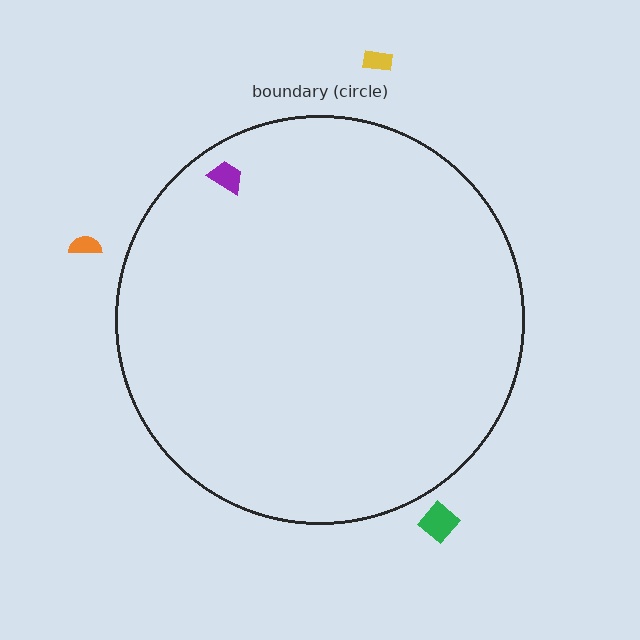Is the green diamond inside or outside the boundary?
Outside.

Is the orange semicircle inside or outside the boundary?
Outside.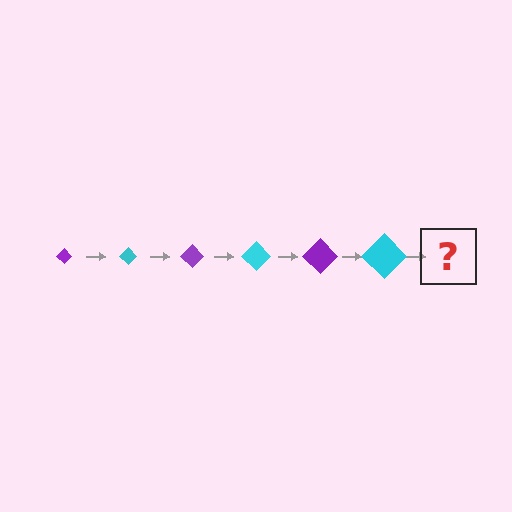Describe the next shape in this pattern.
It should be a purple diamond, larger than the previous one.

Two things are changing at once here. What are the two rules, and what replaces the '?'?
The two rules are that the diamond grows larger each step and the color cycles through purple and cyan. The '?' should be a purple diamond, larger than the previous one.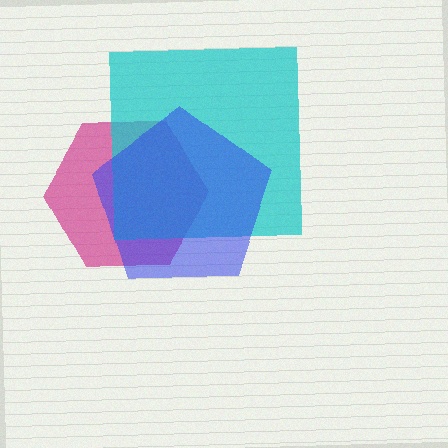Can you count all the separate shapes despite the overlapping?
Yes, there are 3 separate shapes.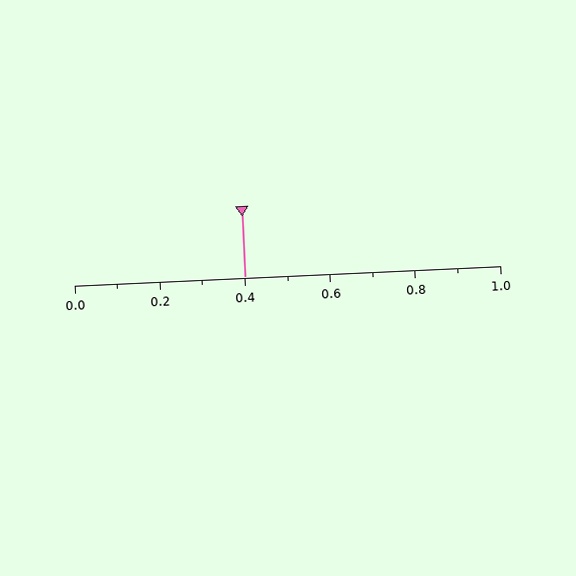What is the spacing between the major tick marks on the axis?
The major ticks are spaced 0.2 apart.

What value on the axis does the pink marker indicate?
The marker indicates approximately 0.4.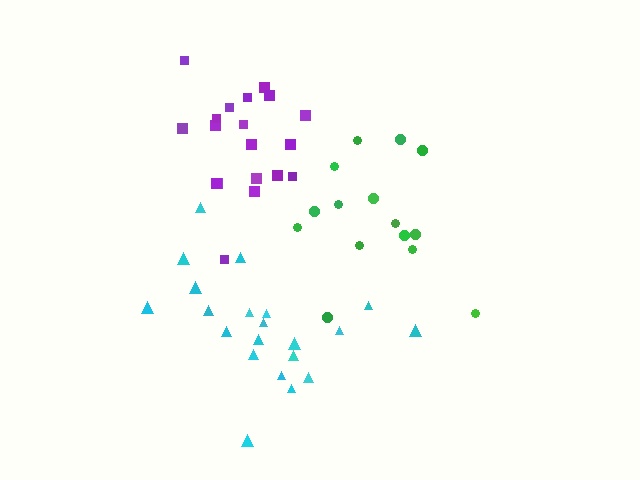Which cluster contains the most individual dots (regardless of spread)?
Cyan (21).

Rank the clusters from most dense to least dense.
purple, cyan, green.